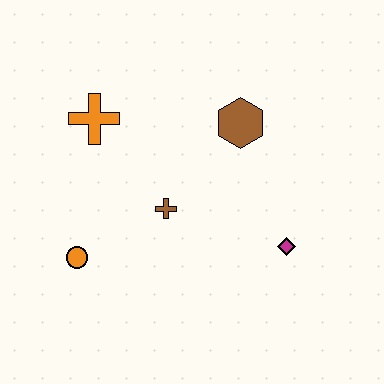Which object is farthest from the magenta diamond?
The orange cross is farthest from the magenta diamond.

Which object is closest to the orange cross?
The brown cross is closest to the orange cross.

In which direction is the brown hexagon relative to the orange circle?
The brown hexagon is to the right of the orange circle.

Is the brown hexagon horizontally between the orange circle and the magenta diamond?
Yes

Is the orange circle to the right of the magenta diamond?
No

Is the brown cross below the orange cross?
Yes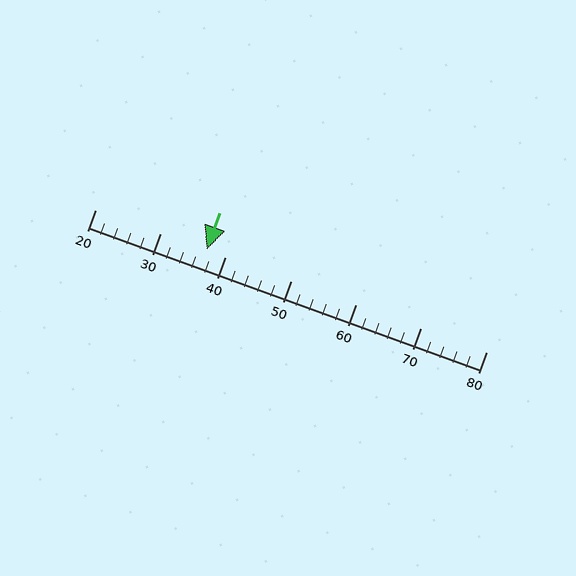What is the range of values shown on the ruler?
The ruler shows values from 20 to 80.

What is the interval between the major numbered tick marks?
The major tick marks are spaced 10 units apart.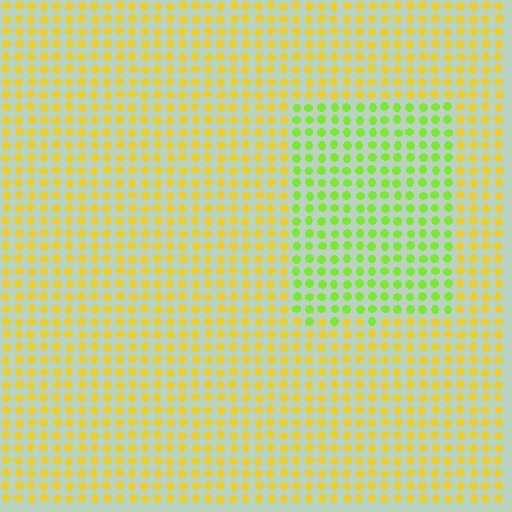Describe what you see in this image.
The image is filled with small yellow elements in a uniform arrangement. A rectangle-shaped region is visible where the elements are tinted to a slightly different hue, forming a subtle color boundary.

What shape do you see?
I see a rectangle.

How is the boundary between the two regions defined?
The boundary is defined purely by a slight shift in hue (about 45 degrees). Spacing, size, and orientation are identical on both sides.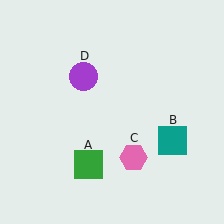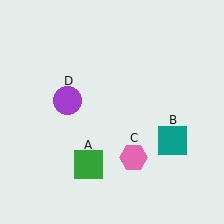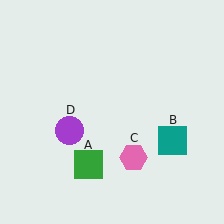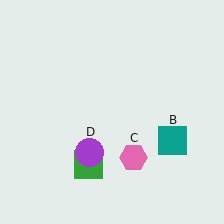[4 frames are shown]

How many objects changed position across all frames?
1 object changed position: purple circle (object D).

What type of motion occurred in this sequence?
The purple circle (object D) rotated counterclockwise around the center of the scene.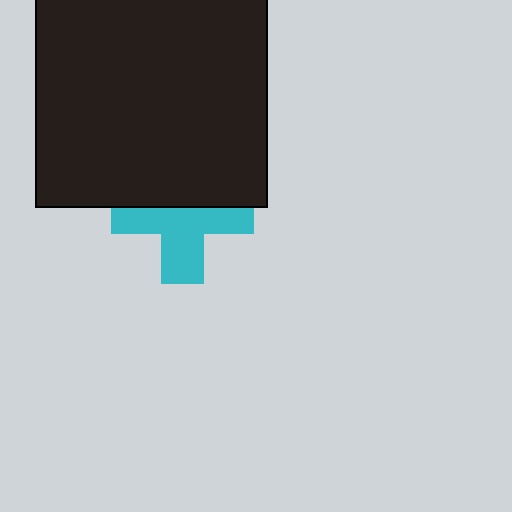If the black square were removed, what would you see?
You would see the complete cyan cross.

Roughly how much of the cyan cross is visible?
About half of it is visible (roughly 56%).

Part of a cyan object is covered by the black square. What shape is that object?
It is a cross.